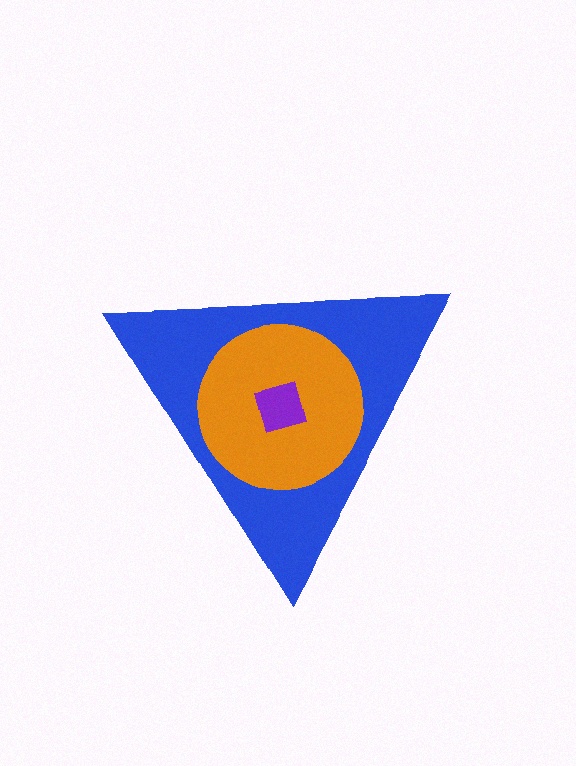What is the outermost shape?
The blue triangle.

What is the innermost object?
The purple square.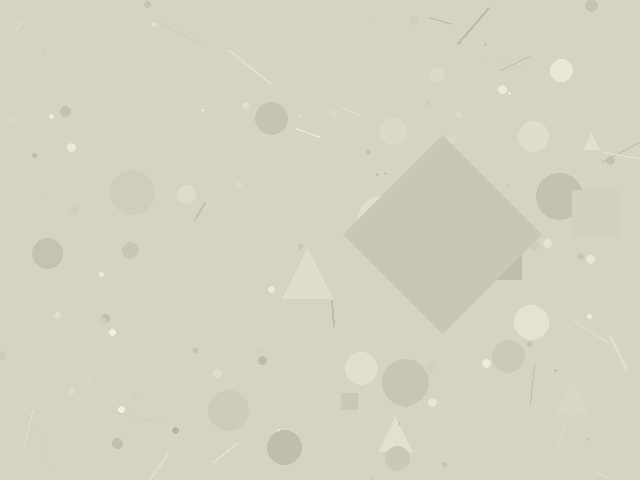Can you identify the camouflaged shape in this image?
The camouflaged shape is a diamond.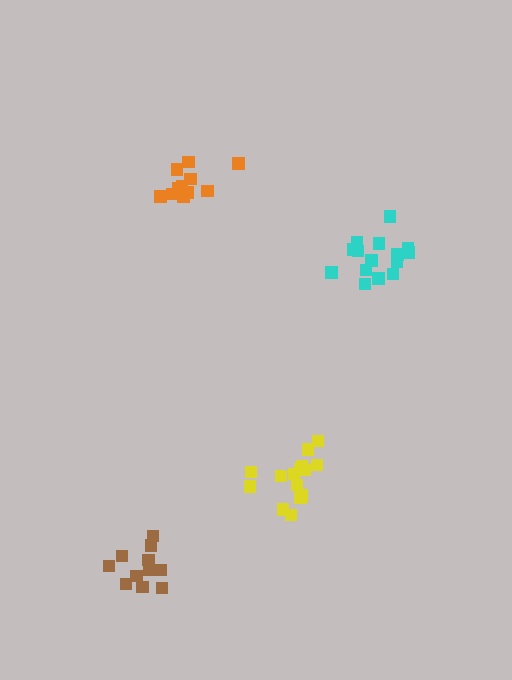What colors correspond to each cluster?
The clusters are colored: brown, cyan, yellow, orange.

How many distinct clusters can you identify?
There are 4 distinct clusters.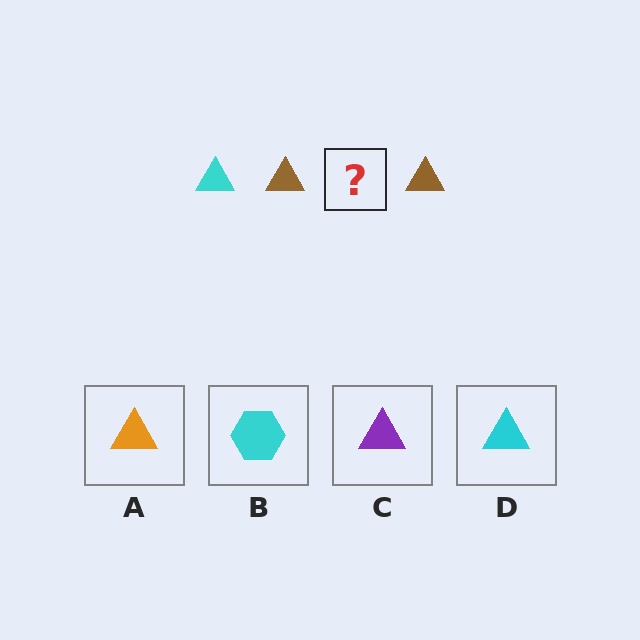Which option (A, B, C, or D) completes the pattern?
D.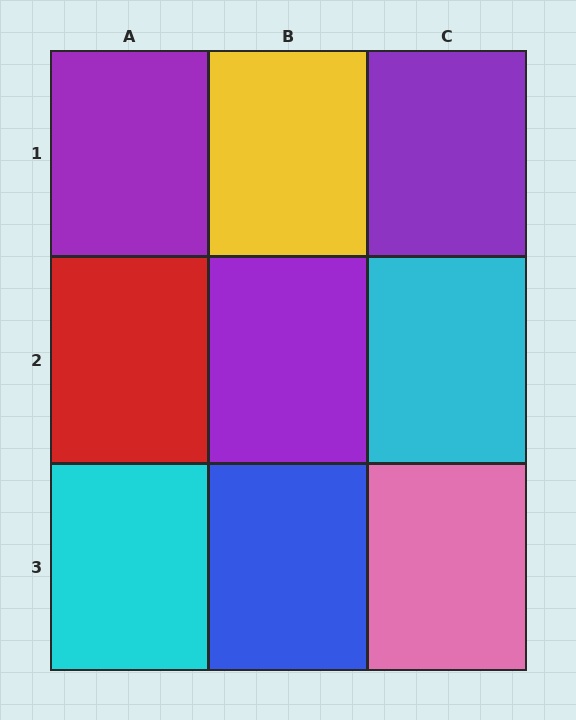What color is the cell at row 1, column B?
Yellow.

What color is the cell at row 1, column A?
Purple.